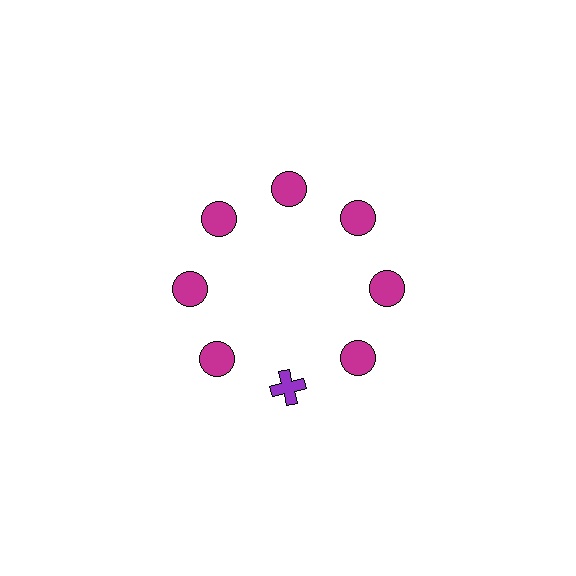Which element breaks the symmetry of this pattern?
The purple cross at roughly the 6 o'clock position breaks the symmetry. All other shapes are magenta circles.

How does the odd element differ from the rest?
It differs in both color (purple instead of magenta) and shape (cross instead of circle).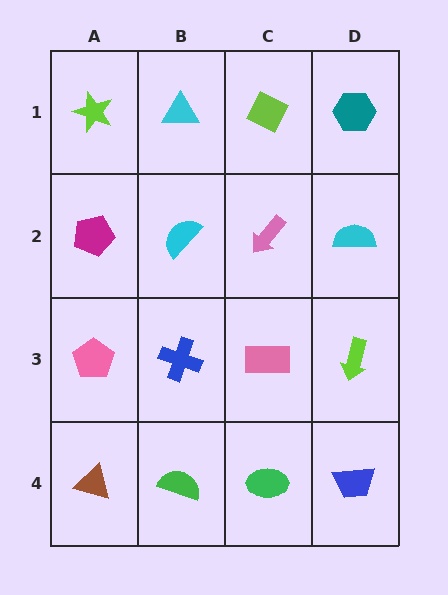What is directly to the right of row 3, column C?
A lime arrow.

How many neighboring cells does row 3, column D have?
3.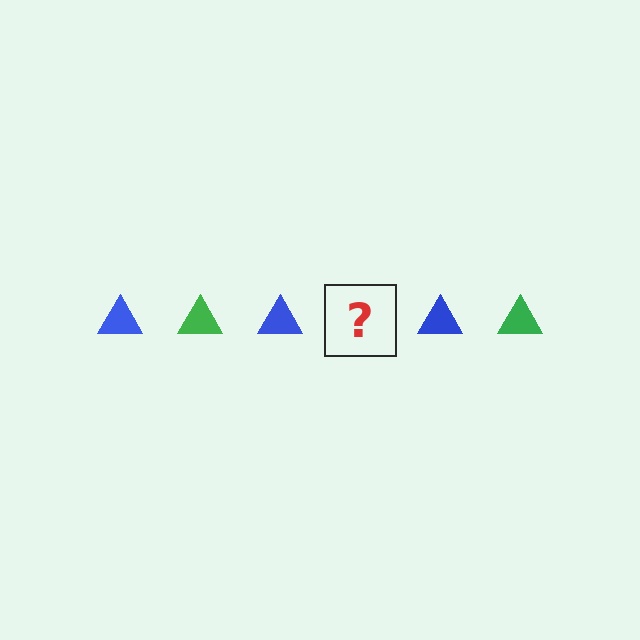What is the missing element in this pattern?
The missing element is a green triangle.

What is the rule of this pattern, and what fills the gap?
The rule is that the pattern cycles through blue, green triangles. The gap should be filled with a green triangle.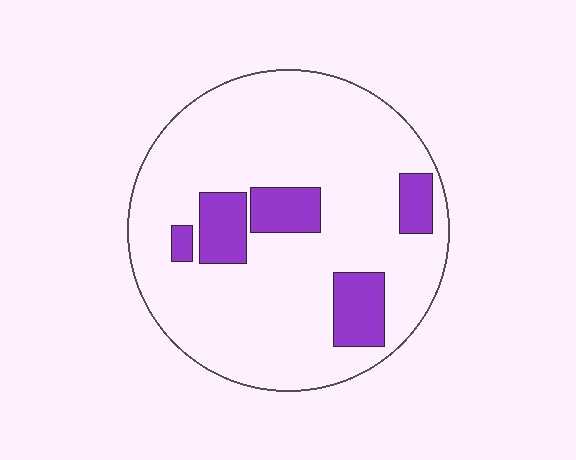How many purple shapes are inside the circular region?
5.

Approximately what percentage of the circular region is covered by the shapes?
Approximately 15%.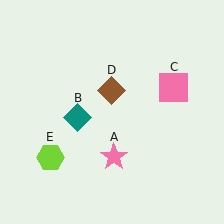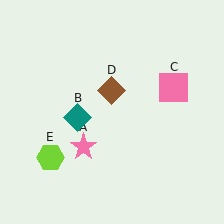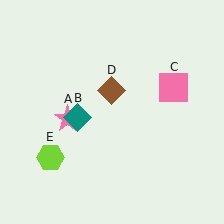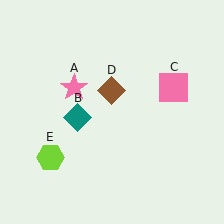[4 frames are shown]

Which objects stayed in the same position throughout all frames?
Teal diamond (object B) and pink square (object C) and brown diamond (object D) and lime hexagon (object E) remained stationary.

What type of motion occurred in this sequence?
The pink star (object A) rotated clockwise around the center of the scene.